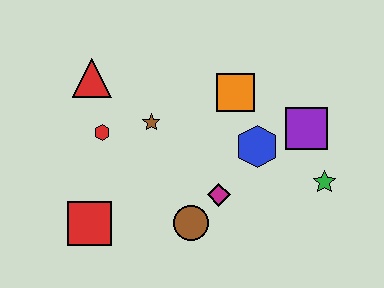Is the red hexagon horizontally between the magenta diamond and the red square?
Yes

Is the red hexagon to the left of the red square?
No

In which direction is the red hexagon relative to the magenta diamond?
The red hexagon is to the left of the magenta diamond.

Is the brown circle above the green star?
No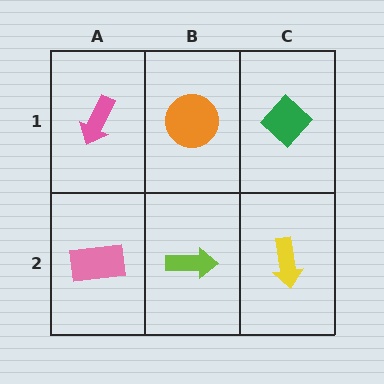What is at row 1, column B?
An orange circle.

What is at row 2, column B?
A lime arrow.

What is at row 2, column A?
A pink rectangle.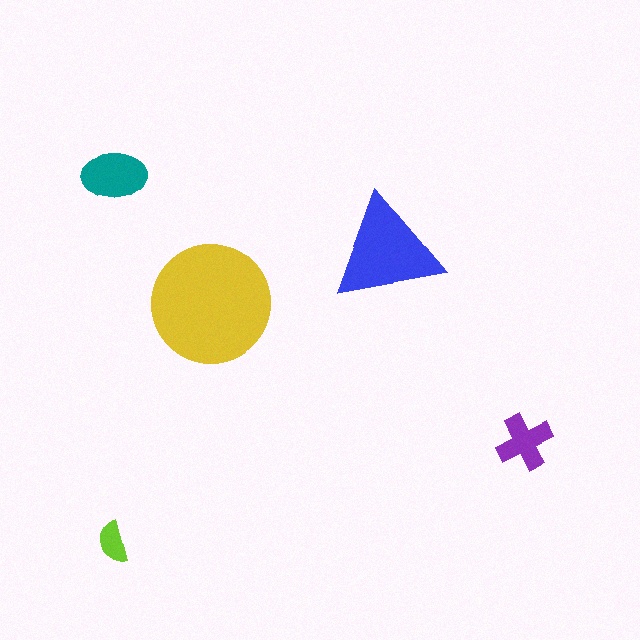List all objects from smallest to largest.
The lime semicircle, the purple cross, the teal ellipse, the blue triangle, the yellow circle.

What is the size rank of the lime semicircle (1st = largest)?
5th.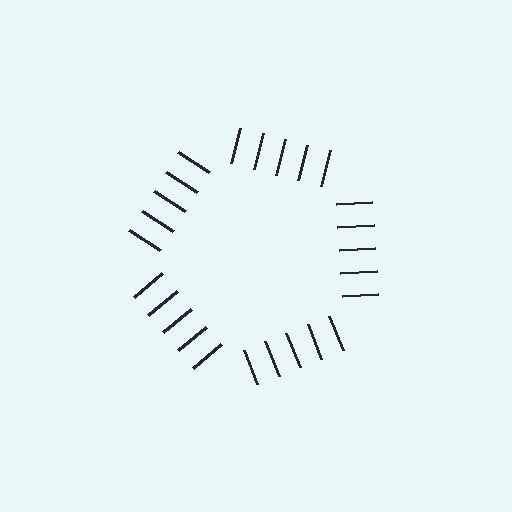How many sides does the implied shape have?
5 sides — the line-ends trace a pentagon.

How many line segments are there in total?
25 — 5 along each of the 5 edges.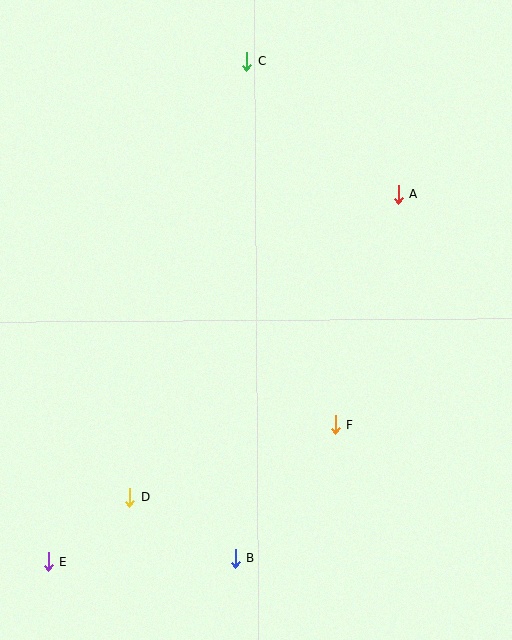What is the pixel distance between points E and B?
The distance between E and B is 187 pixels.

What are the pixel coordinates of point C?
Point C is at (247, 61).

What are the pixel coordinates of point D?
Point D is at (130, 497).